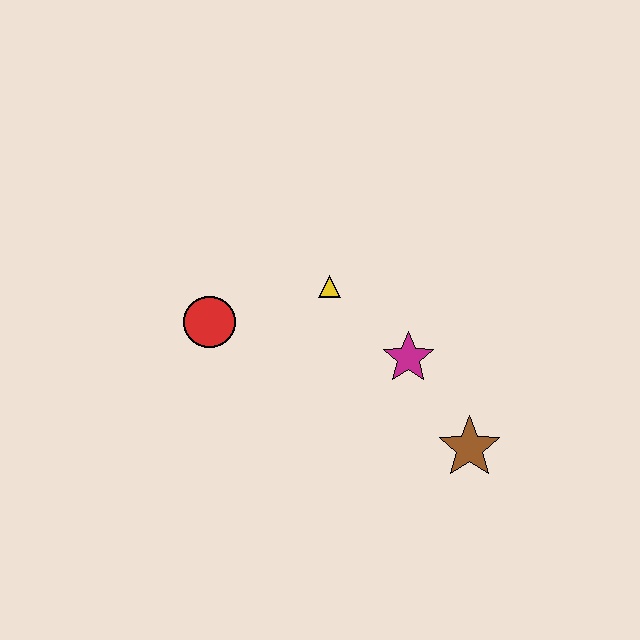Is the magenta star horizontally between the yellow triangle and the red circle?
No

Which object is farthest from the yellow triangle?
The brown star is farthest from the yellow triangle.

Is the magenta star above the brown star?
Yes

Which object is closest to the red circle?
The yellow triangle is closest to the red circle.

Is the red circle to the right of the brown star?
No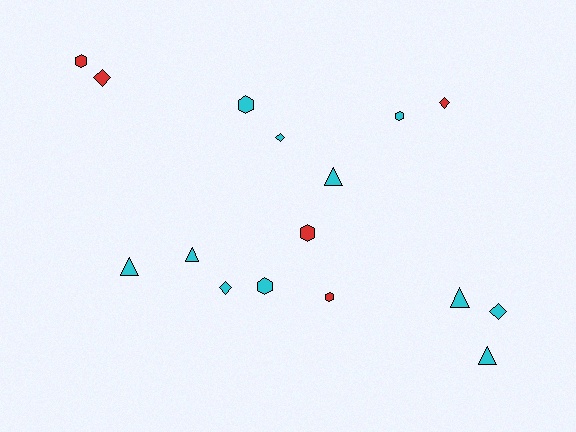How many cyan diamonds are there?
There are 3 cyan diamonds.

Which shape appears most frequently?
Hexagon, with 6 objects.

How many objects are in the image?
There are 16 objects.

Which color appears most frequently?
Cyan, with 11 objects.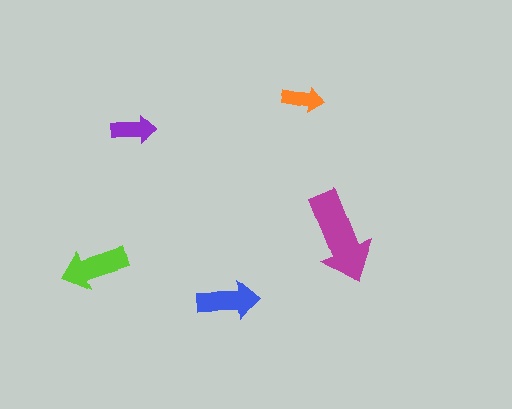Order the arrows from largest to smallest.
the magenta one, the lime one, the blue one, the purple one, the orange one.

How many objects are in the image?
There are 5 objects in the image.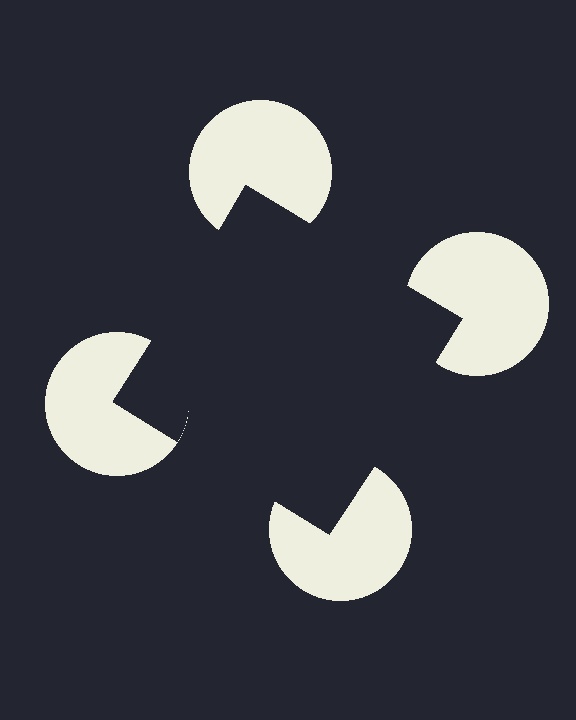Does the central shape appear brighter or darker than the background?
It typically appears slightly darker than the background, even though no actual brightness change is drawn.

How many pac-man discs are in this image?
There are 4 — one at each vertex of the illusory square.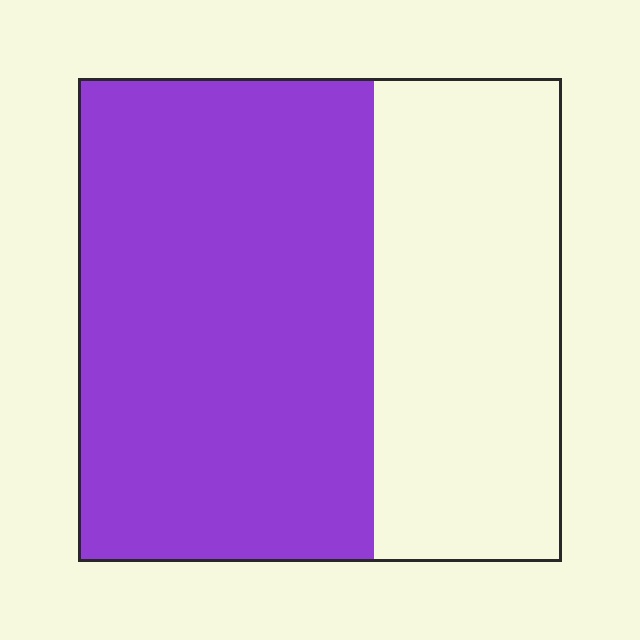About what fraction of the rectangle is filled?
About three fifths (3/5).